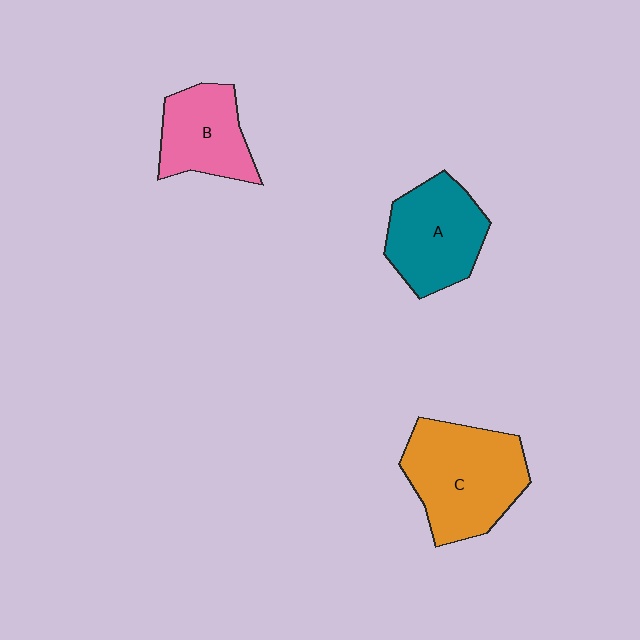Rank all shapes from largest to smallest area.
From largest to smallest: C (orange), A (teal), B (pink).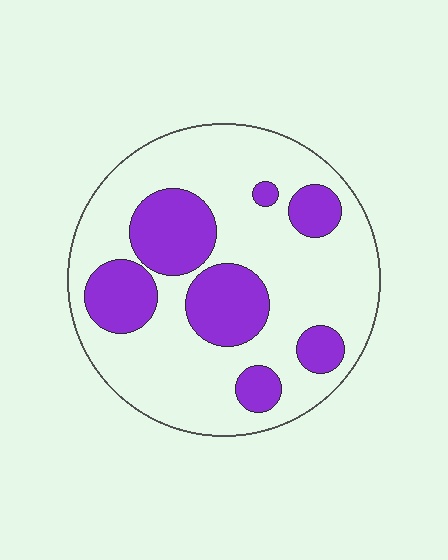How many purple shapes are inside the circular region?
7.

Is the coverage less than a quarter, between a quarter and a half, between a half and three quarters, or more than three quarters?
Between a quarter and a half.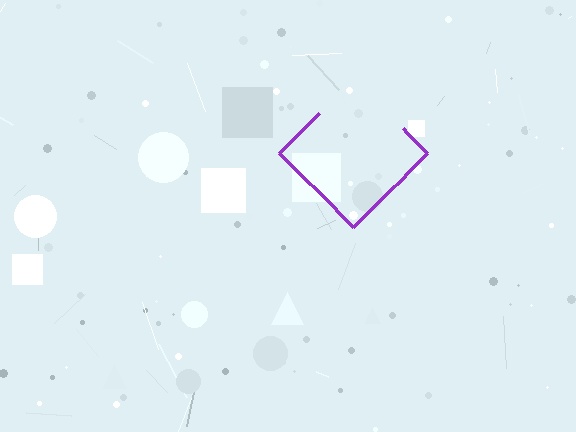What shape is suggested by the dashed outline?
The dashed outline suggests a diamond.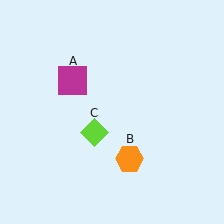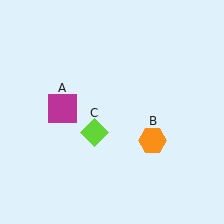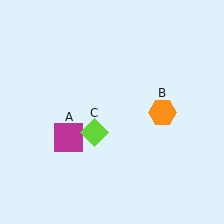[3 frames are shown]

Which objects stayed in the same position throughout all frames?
Lime diamond (object C) remained stationary.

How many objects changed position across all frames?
2 objects changed position: magenta square (object A), orange hexagon (object B).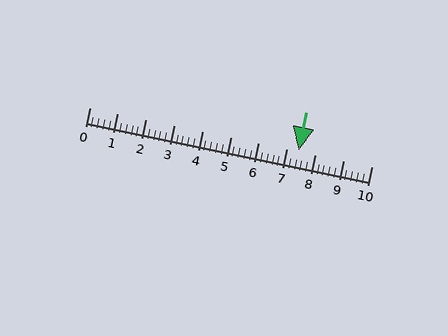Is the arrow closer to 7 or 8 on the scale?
The arrow is closer to 7.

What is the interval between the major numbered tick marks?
The major tick marks are spaced 1 units apart.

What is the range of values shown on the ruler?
The ruler shows values from 0 to 10.